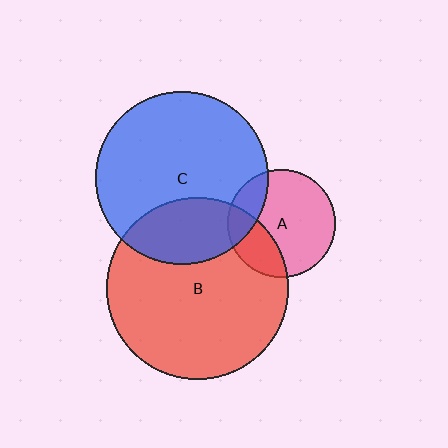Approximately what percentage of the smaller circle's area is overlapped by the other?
Approximately 20%.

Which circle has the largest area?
Circle B (red).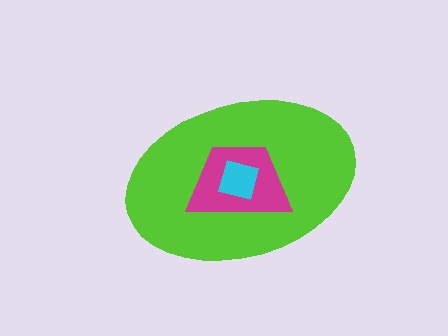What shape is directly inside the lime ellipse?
The magenta trapezoid.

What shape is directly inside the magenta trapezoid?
The cyan diamond.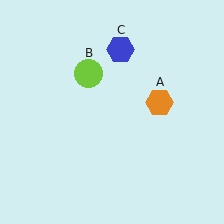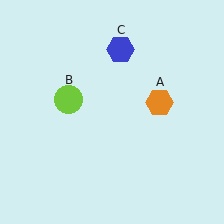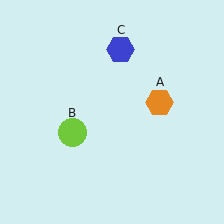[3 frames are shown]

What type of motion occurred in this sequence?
The lime circle (object B) rotated counterclockwise around the center of the scene.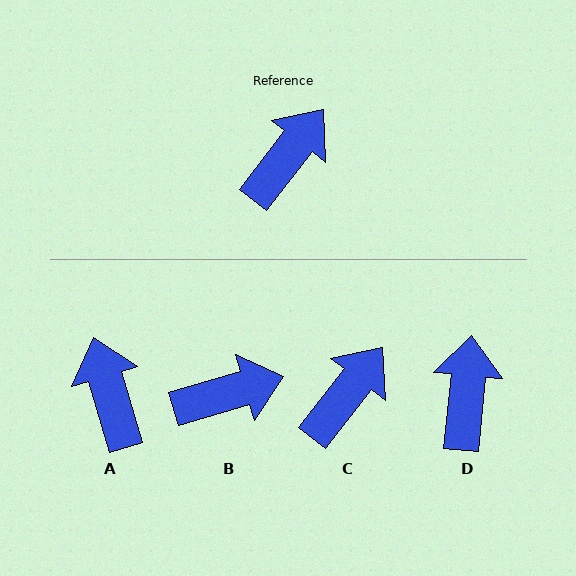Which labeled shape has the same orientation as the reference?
C.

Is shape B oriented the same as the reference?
No, it is off by about 36 degrees.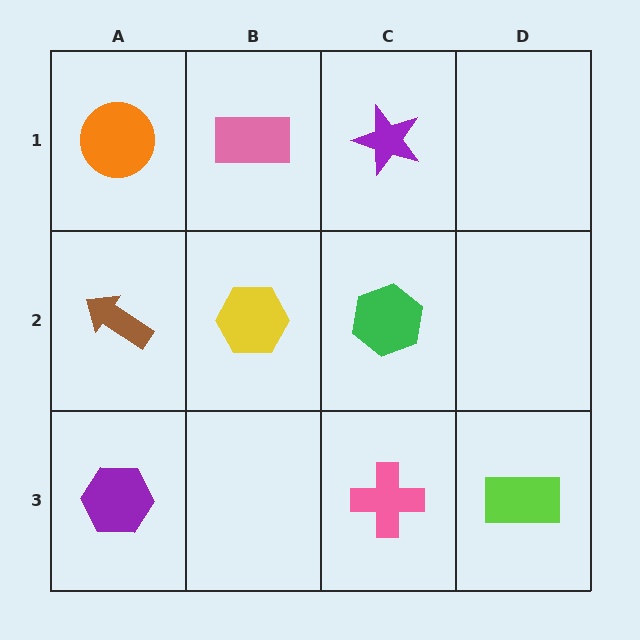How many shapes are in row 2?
3 shapes.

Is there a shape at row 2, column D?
No, that cell is empty.